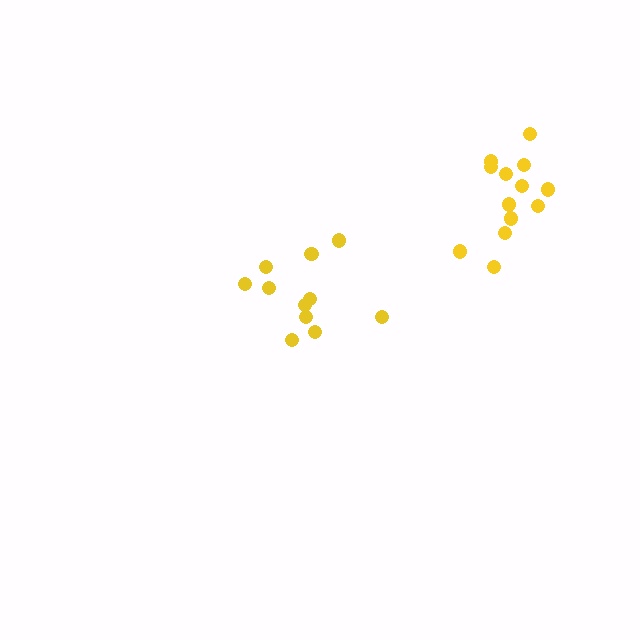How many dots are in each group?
Group 1: 11 dots, Group 2: 13 dots (24 total).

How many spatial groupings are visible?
There are 2 spatial groupings.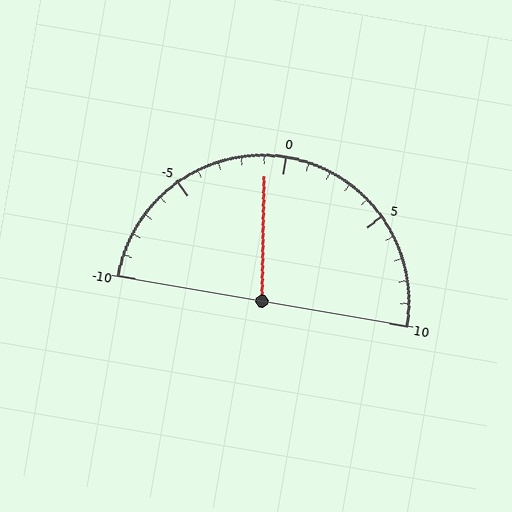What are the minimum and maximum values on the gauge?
The gauge ranges from -10 to 10.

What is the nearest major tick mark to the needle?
The nearest major tick mark is 0.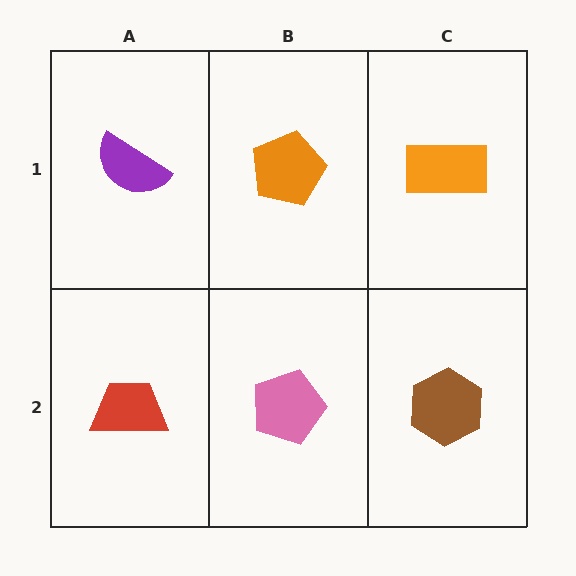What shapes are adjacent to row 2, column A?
A purple semicircle (row 1, column A), a pink pentagon (row 2, column B).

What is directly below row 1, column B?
A pink pentagon.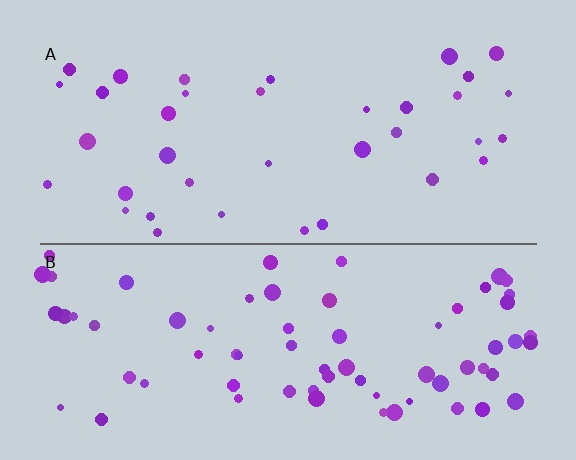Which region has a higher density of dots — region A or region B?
B (the bottom).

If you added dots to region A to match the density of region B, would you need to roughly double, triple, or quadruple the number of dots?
Approximately double.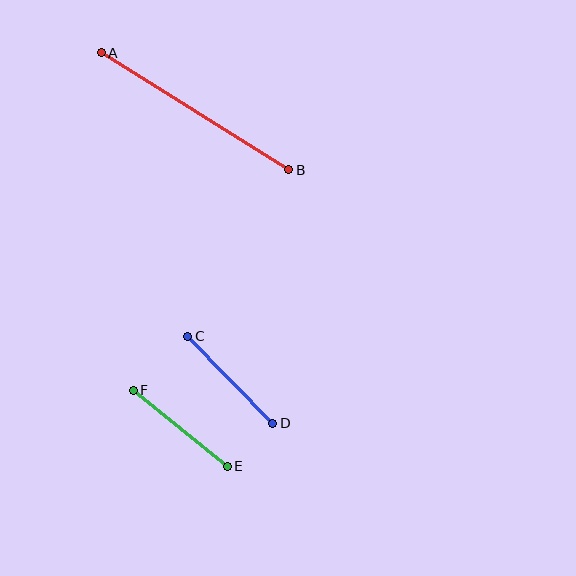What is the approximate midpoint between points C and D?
The midpoint is at approximately (230, 380) pixels.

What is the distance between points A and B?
The distance is approximately 221 pixels.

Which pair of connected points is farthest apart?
Points A and B are farthest apart.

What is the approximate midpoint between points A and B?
The midpoint is at approximately (195, 111) pixels.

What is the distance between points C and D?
The distance is approximately 122 pixels.